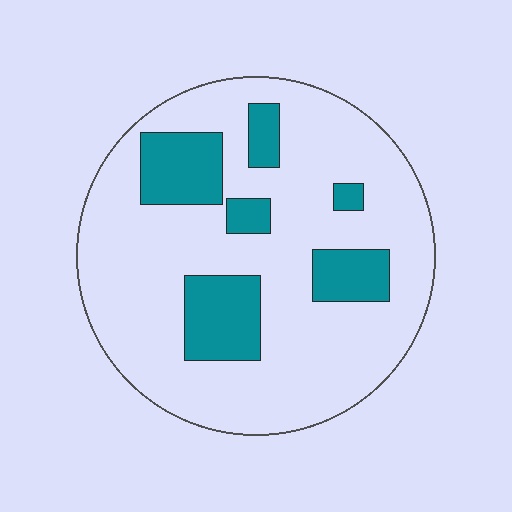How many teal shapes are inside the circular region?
6.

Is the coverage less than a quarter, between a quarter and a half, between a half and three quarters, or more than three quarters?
Less than a quarter.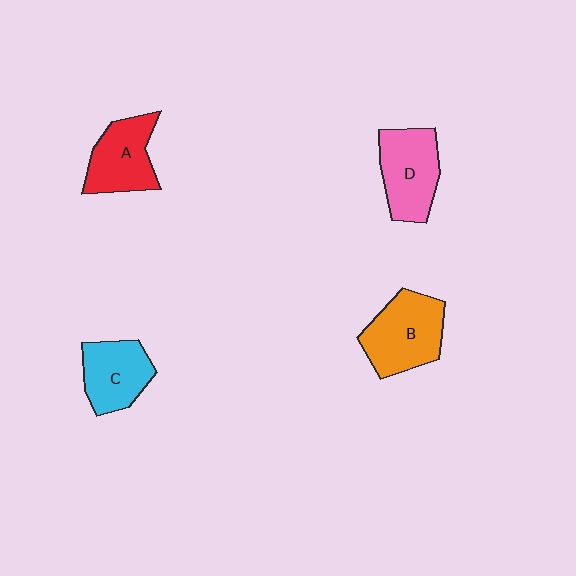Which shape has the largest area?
Shape B (orange).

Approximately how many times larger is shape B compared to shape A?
Approximately 1.2 times.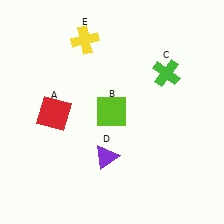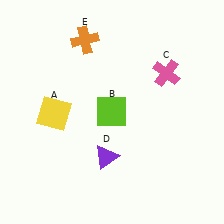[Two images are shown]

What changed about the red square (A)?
In Image 1, A is red. In Image 2, it changed to yellow.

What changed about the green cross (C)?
In Image 1, C is green. In Image 2, it changed to pink.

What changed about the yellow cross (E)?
In Image 1, E is yellow. In Image 2, it changed to orange.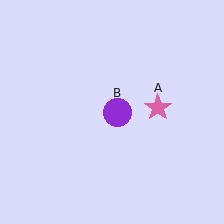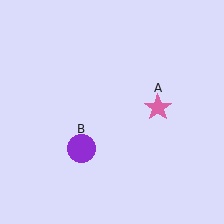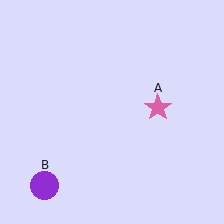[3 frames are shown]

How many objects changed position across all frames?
1 object changed position: purple circle (object B).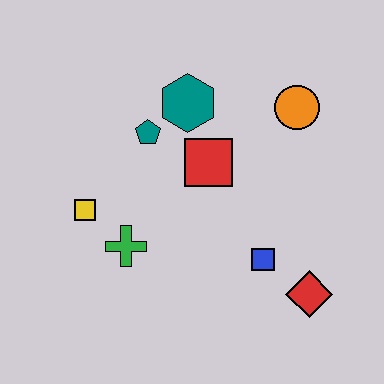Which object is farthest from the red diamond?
The yellow square is farthest from the red diamond.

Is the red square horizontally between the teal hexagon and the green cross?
No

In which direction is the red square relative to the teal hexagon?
The red square is below the teal hexagon.